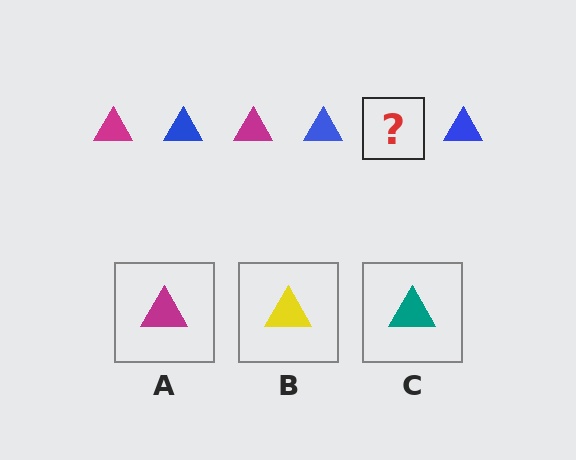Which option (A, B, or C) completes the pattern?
A.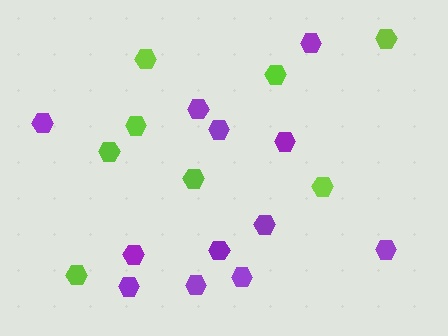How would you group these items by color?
There are 2 groups: one group of lime hexagons (8) and one group of purple hexagons (12).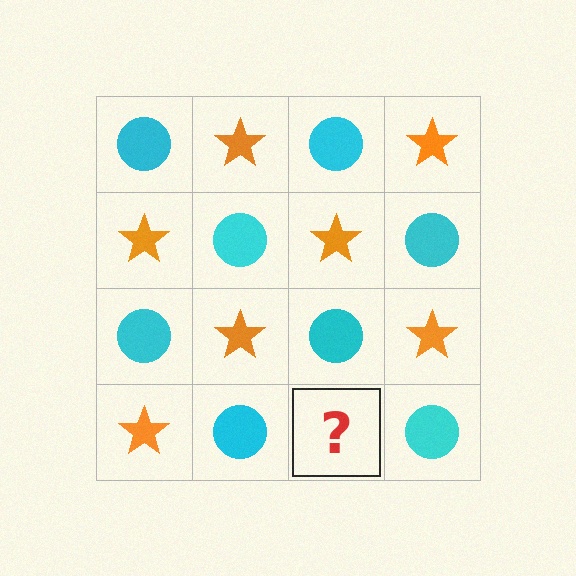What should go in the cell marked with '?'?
The missing cell should contain an orange star.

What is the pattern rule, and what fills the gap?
The rule is that it alternates cyan circle and orange star in a checkerboard pattern. The gap should be filled with an orange star.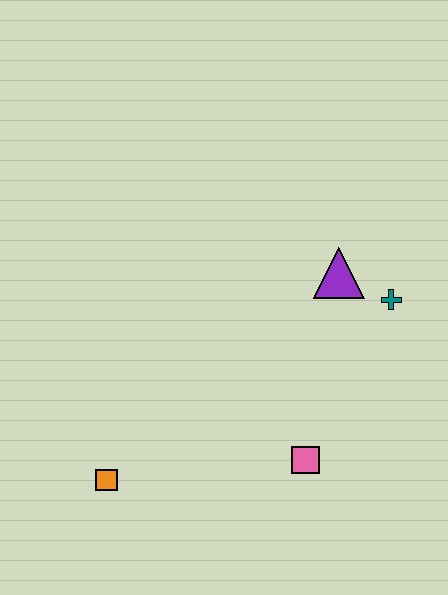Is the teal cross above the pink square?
Yes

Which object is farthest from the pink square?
The orange square is farthest from the pink square.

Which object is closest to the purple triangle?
The teal cross is closest to the purple triangle.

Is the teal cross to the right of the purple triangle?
Yes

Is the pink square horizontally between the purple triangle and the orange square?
Yes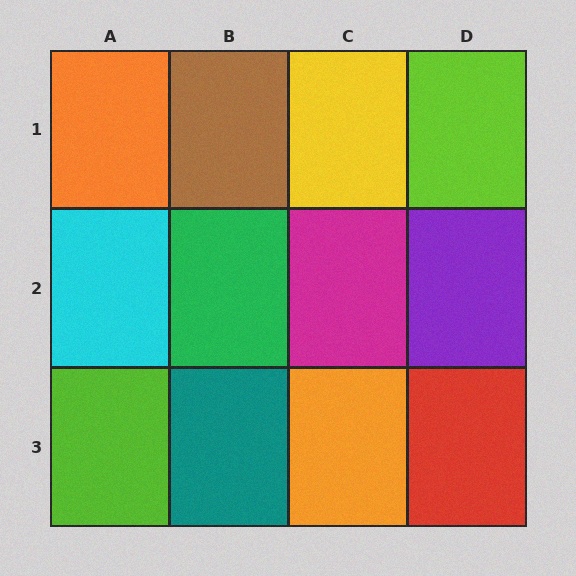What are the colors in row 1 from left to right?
Orange, brown, yellow, lime.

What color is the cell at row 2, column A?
Cyan.